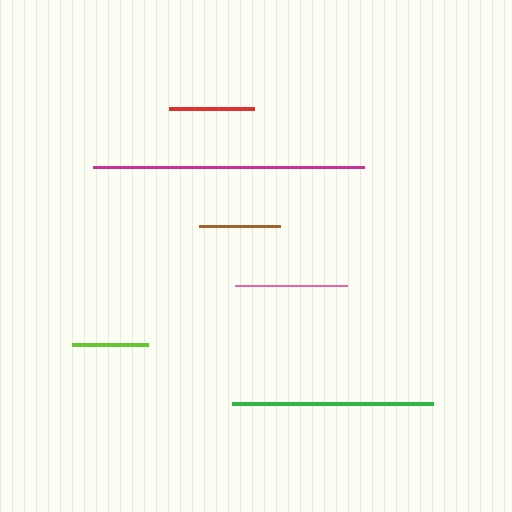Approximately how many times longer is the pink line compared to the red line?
The pink line is approximately 1.3 times the length of the red line.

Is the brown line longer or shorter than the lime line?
The brown line is longer than the lime line.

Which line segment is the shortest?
The lime line is the shortest at approximately 76 pixels.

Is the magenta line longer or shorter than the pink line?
The magenta line is longer than the pink line.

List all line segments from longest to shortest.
From longest to shortest: magenta, green, pink, red, brown, lime.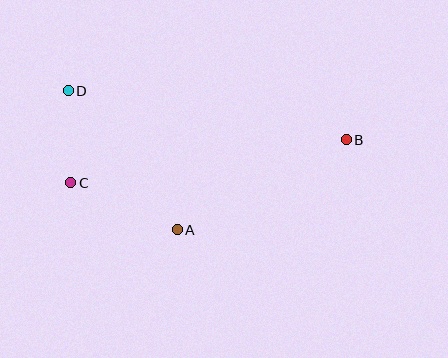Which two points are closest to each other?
Points C and D are closest to each other.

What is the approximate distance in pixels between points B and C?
The distance between B and C is approximately 279 pixels.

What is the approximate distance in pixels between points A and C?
The distance between A and C is approximately 117 pixels.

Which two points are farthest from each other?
Points B and D are farthest from each other.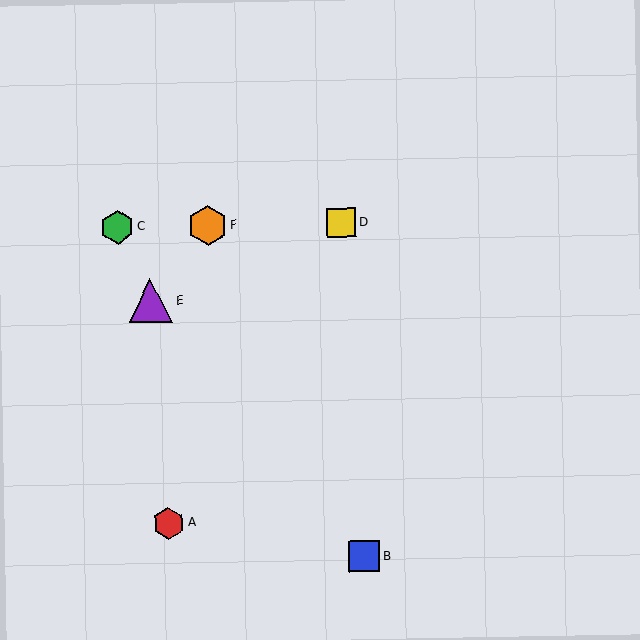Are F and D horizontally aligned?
Yes, both are at y≈225.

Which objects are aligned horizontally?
Objects C, D, F are aligned horizontally.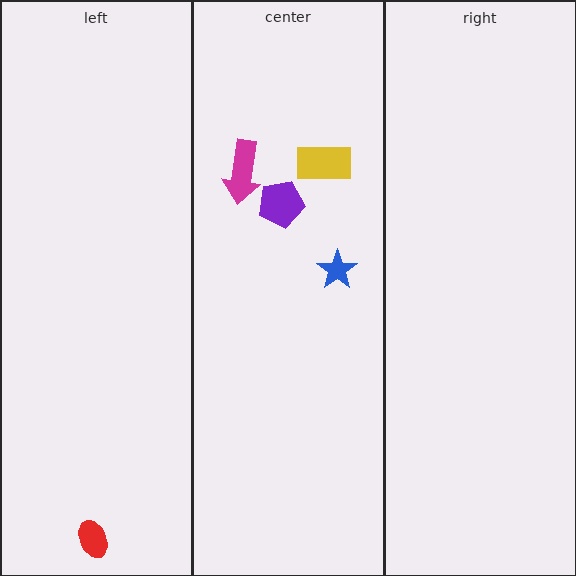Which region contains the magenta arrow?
The center region.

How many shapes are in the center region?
4.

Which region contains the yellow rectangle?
The center region.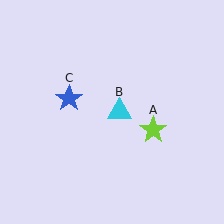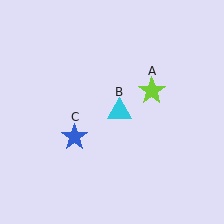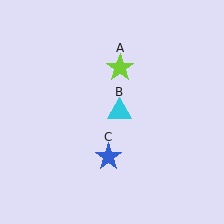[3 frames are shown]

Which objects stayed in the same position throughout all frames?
Cyan triangle (object B) remained stationary.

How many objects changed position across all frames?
2 objects changed position: lime star (object A), blue star (object C).